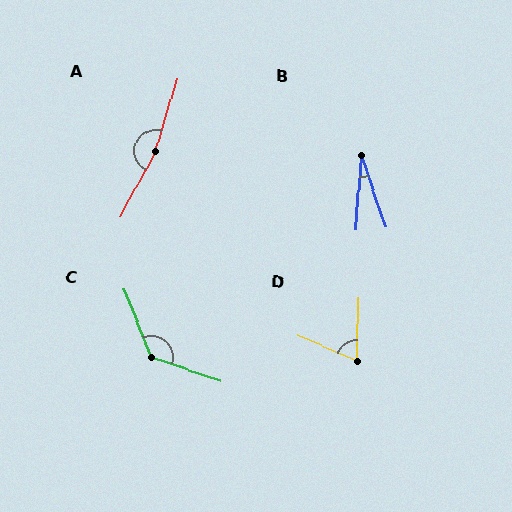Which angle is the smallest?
B, at approximately 23 degrees.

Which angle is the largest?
A, at approximately 168 degrees.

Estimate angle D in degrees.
Approximately 68 degrees.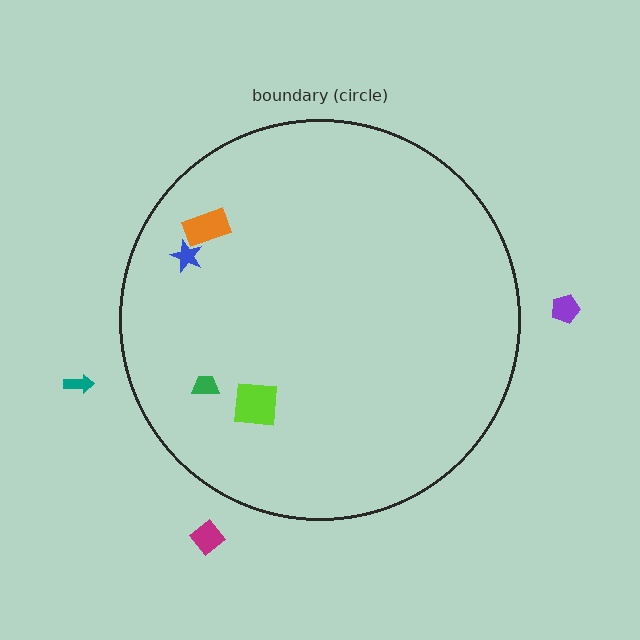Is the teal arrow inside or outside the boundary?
Outside.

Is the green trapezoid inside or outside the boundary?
Inside.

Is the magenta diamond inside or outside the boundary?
Outside.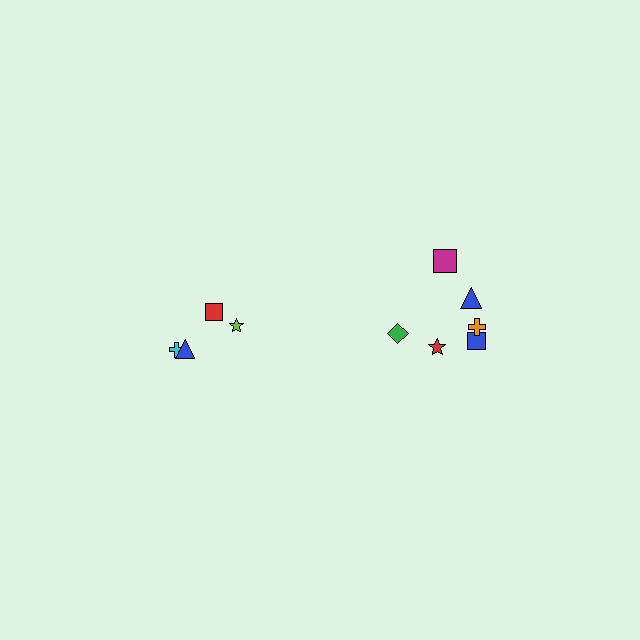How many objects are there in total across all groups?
There are 10 objects.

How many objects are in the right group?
There are 6 objects.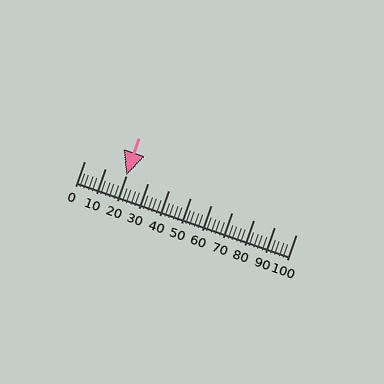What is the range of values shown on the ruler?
The ruler shows values from 0 to 100.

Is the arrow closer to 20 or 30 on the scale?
The arrow is closer to 20.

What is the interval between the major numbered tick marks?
The major tick marks are spaced 10 units apart.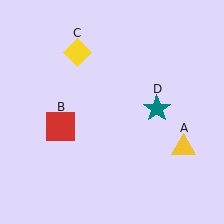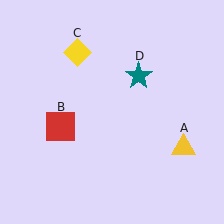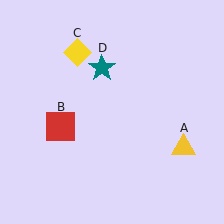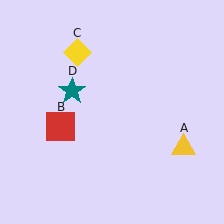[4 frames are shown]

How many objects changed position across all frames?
1 object changed position: teal star (object D).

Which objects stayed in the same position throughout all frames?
Yellow triangle (object A) and red square (object B) and yellow diamond (object C) remained stationary.